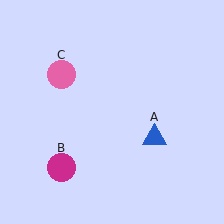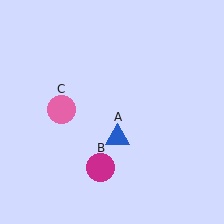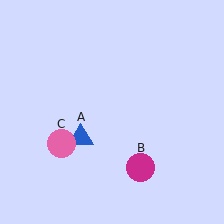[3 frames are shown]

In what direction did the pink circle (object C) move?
The pink circle (object C) moved down.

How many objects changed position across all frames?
3 objects changed position: blue triangle (object A), magenta circle (object B), pink circle (object C).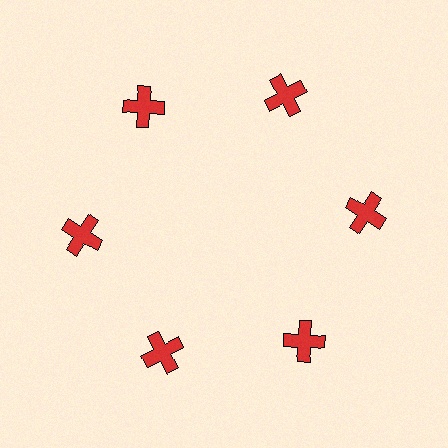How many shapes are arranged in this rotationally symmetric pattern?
There are 6 shapes, arranged in 6 groups of 1.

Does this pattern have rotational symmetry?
Yes, this pattern has 6-fold rotational symmetry. It looks the same after rotating 60 degrees around the center.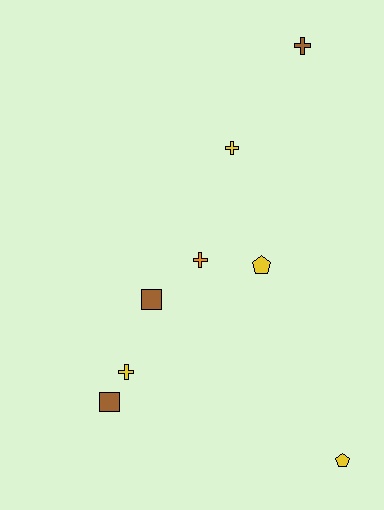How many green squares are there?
There are no green squares.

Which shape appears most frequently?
Cross, with 4 objects.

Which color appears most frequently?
Yellow, with 4 objects.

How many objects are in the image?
There are 8 objects.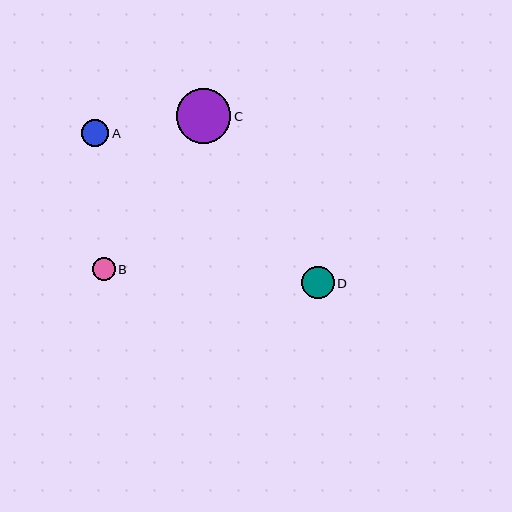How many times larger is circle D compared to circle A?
Circle D is approximately 1.2 times the size of circle A.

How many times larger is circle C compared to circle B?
Circle C is approximately 2.4 times the size of circle B.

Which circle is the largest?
Circle C is the largest with a size of approximately 55 pixels.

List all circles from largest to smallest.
From largest to smallest: C, D, A, B.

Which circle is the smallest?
Circle B is the smallest with a size of approximately 23 pixels.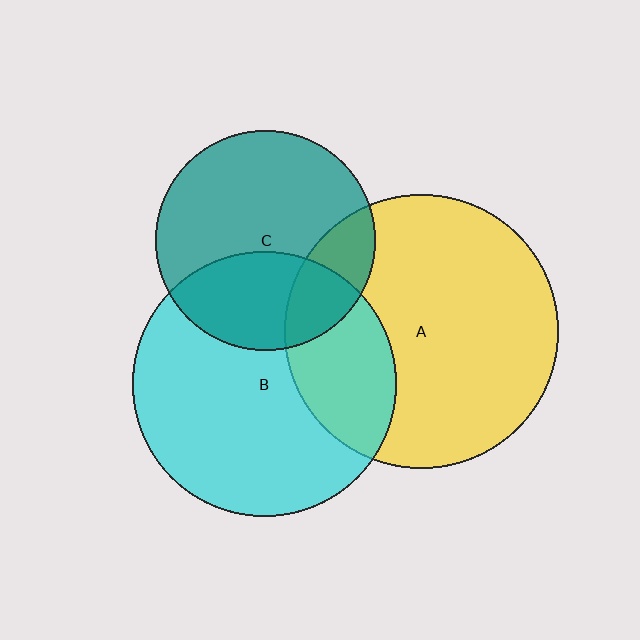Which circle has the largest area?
Circle A (yellow).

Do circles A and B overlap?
Yes.